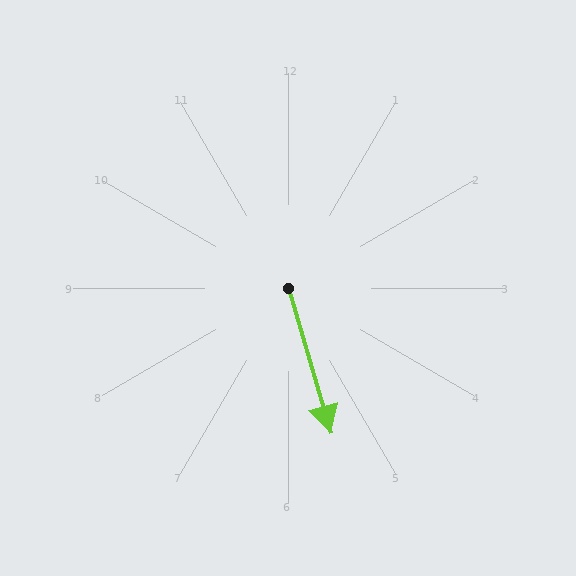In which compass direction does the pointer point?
South.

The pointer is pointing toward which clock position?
Roughly 5 o'clock.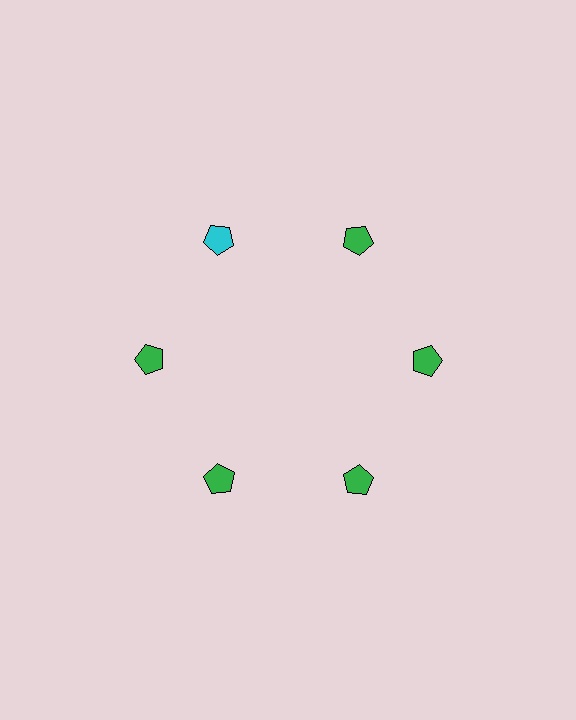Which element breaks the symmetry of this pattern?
The cyan pentagon at roughly the 11 o'clock position breaks the symmetry. All other shapes are green pentagons.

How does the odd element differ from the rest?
It has a different color: cyan instead of green.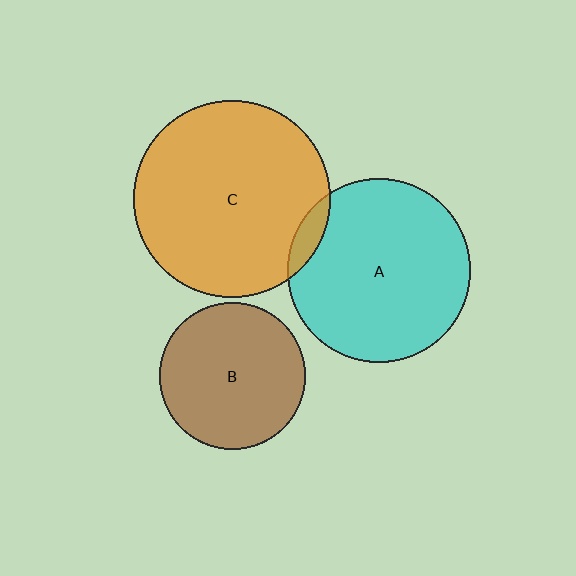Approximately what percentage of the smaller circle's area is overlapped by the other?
Approximately 5%.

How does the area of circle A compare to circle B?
Approximately 1.6 times.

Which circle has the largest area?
Circle C (orange).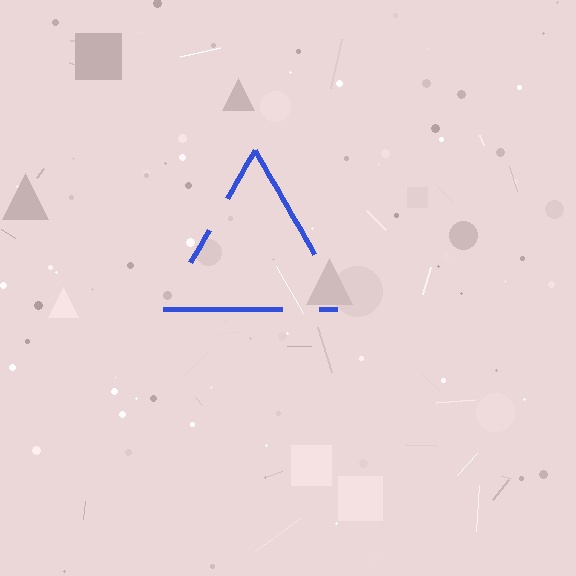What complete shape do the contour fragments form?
The contour fragments form a triangle.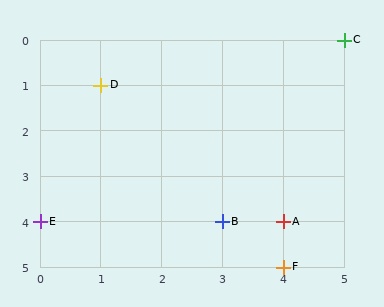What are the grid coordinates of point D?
Point D is at grid coordinates (1, 1).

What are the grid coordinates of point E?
Point E is at grid coordinates (0, 4).